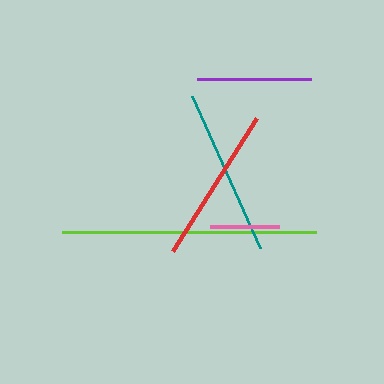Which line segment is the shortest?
The pink line is the shortest at approximately 70 pixels.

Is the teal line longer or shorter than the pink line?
The teal line is longer than the pink line.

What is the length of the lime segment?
The lime segment is approximately 254 pixels long.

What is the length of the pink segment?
The pink segment is approximately 70 pixels long.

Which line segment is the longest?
The lime line is the longest at approximately 254 pixels.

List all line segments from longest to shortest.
From longest to shortest: lime, teal, red, purple, pink.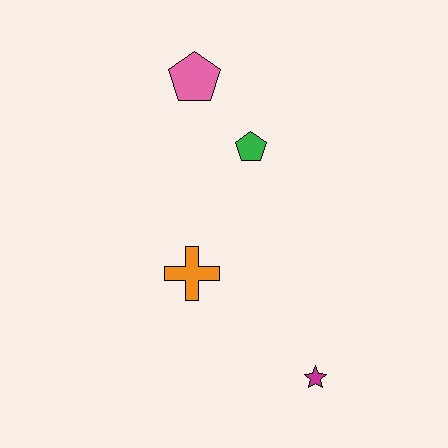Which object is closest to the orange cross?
The green pentagon is closest to the orange cross.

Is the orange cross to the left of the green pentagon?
Yes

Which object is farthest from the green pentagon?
The magenta star is farthest from the green pentagon.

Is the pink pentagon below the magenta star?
No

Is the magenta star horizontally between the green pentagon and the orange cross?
No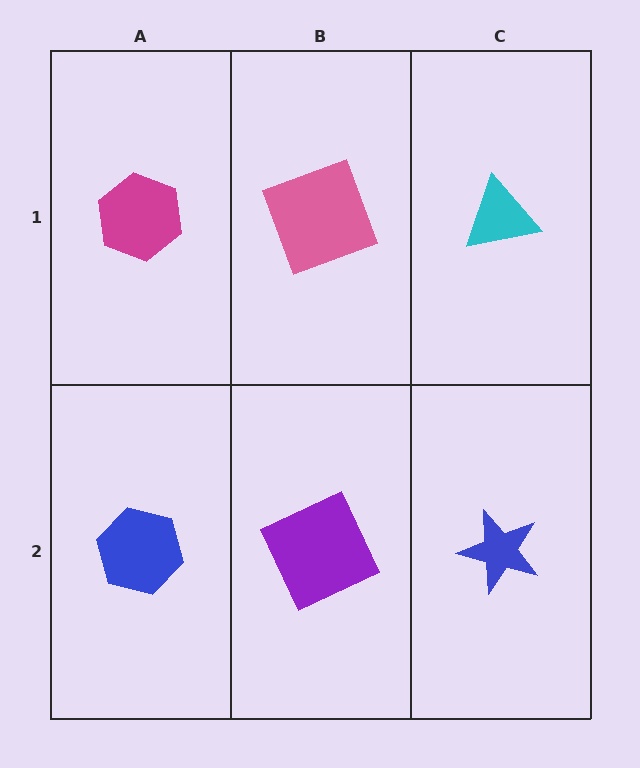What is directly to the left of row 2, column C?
A purple square.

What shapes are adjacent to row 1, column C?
A blue star (row 2, column C), a pink square (row 1, column B).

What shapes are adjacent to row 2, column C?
A cyan triangle (row 1, column C), a purple square (row 2, column B).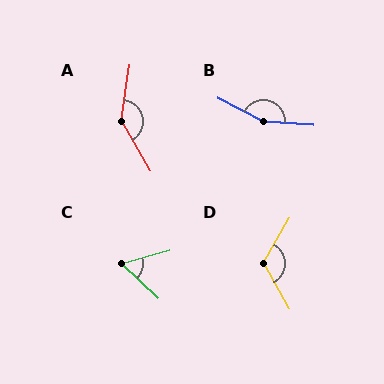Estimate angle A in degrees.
Approximately 142 degrees.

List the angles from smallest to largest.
C (59°), D (121°), A (142°), B (157°).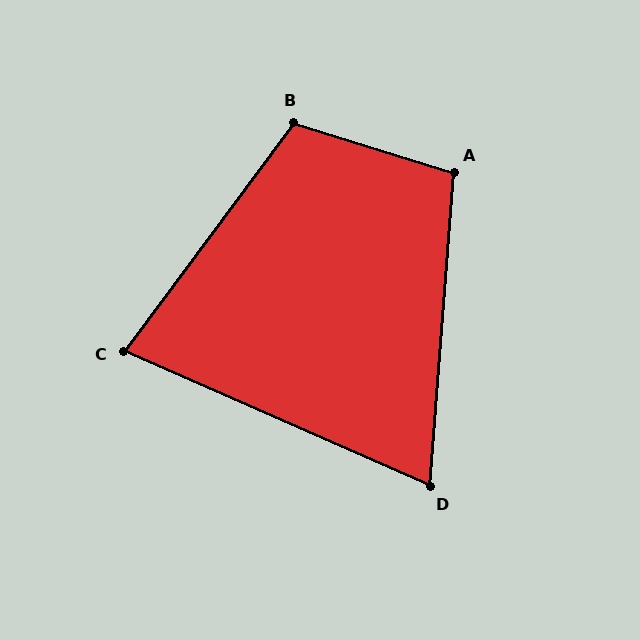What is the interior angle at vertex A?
Approximately 103 degrees (obtuse).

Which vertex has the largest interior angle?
B, at approximately 109 degrees.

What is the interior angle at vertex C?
Approximately 77 degrees (acute).